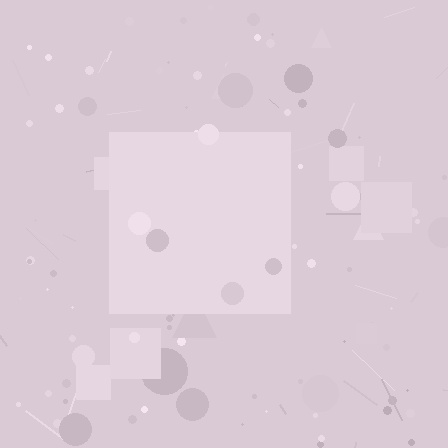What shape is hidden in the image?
A square is hidden in the image.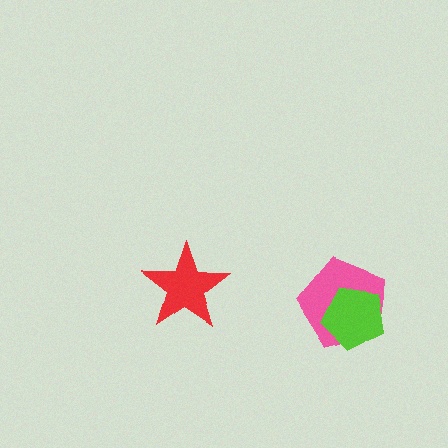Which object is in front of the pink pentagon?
The lime pentagon is in front of the pink pentagon.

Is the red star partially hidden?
No, no other shape covers it.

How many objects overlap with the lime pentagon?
1 object overlaps with the lime pentagon.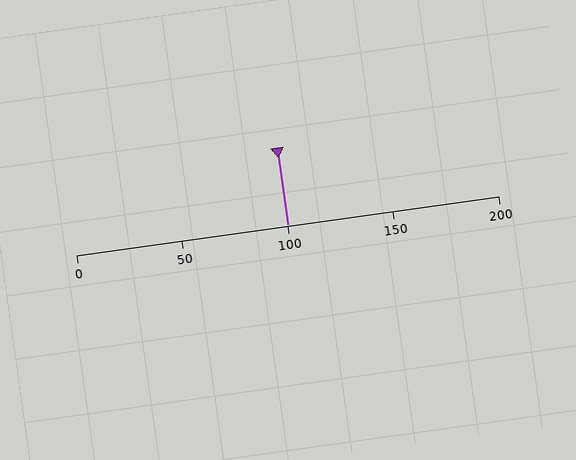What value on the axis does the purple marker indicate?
The marker indicates approximately 100.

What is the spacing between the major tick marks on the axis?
The major ticks are spaced 50 apart.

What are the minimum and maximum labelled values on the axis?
The axis runs from 0 to 200.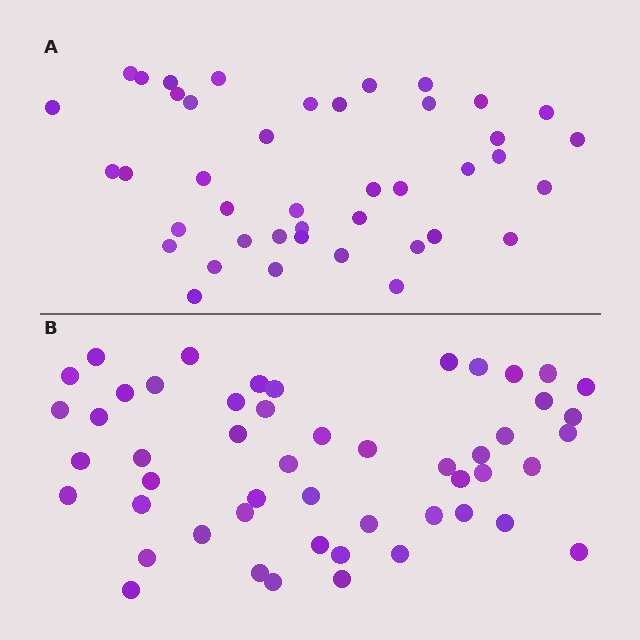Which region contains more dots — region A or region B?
Region B (the bottom region) has more dots.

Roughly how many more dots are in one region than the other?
Region B has roughly 8 or so more dots than region A.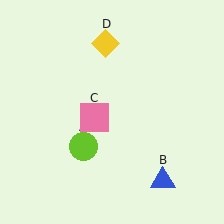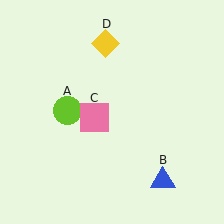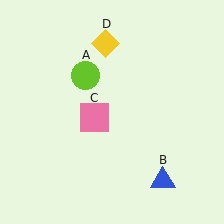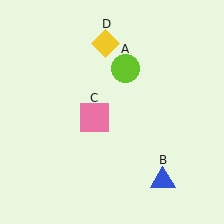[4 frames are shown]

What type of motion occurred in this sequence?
The lime circle (object A) rotated clockwise around the center of the scene.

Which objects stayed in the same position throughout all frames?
Blue triangle (object B) and pink square (object C) and yellow diamond (object D) remained stationary.